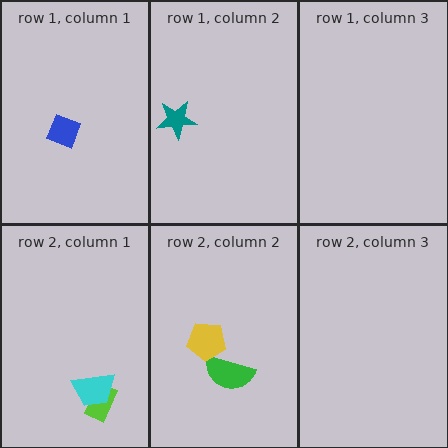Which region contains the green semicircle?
The row 2, column 2 region.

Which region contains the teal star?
The row 1, column 2 region.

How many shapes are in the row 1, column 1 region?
1.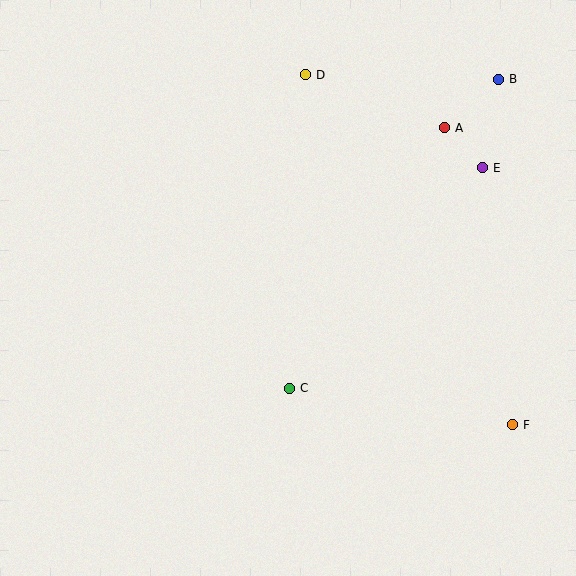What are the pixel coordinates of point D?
Point D is at (305, 75).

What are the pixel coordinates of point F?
Point F is at (512, 425).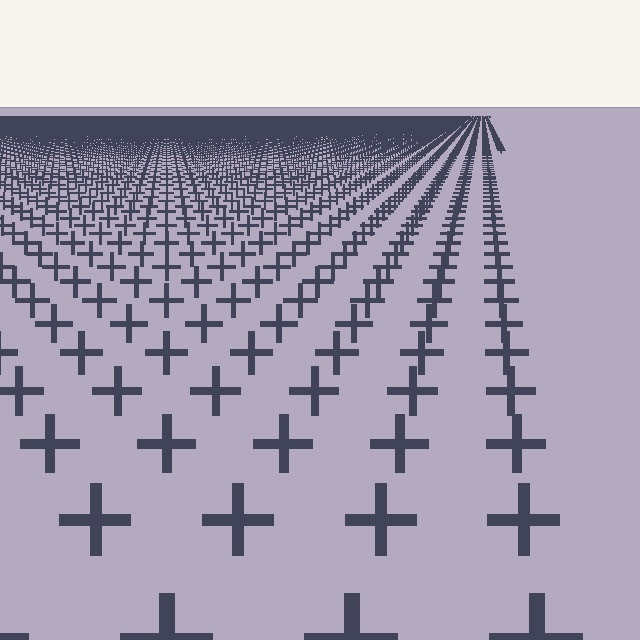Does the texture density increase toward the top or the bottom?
Density increases toward the top.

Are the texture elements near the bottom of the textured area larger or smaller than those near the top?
Larger. Near the bottom, elements are closer to the viewer and appear at a bigger on-screen size.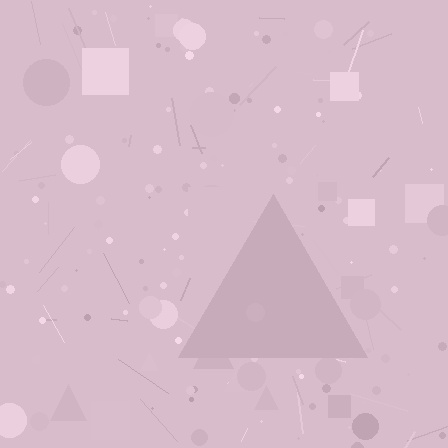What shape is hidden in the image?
A triangle is hidden in the image.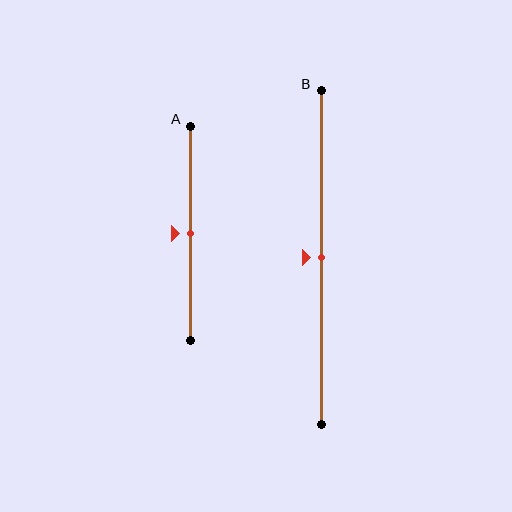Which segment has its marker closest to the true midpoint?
Segment A has its marker closest to the true midpoint.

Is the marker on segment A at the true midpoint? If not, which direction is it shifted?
Yes, the marker on segment A is at the true midpoint.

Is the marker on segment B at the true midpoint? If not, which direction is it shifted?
Yes, the marker on segment B is at the true midpoint.